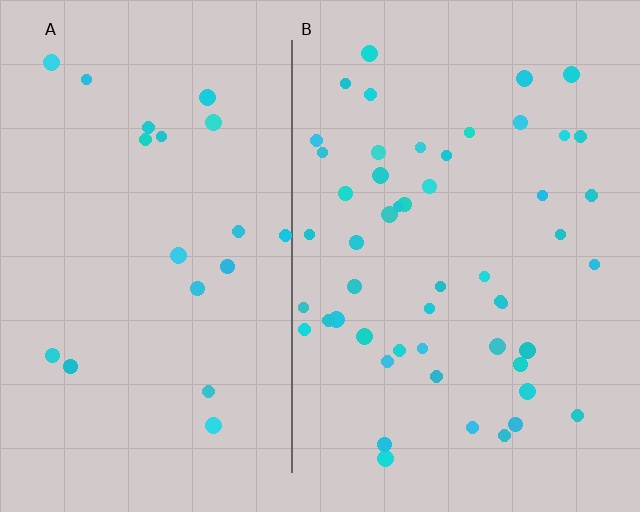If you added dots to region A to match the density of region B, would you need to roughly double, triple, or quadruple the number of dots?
Approximately triple.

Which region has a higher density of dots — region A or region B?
B (the right).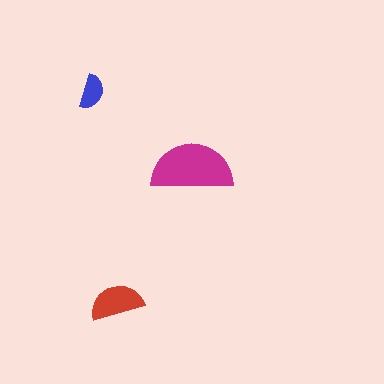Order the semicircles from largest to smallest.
the magenta one, the red one, the blue one.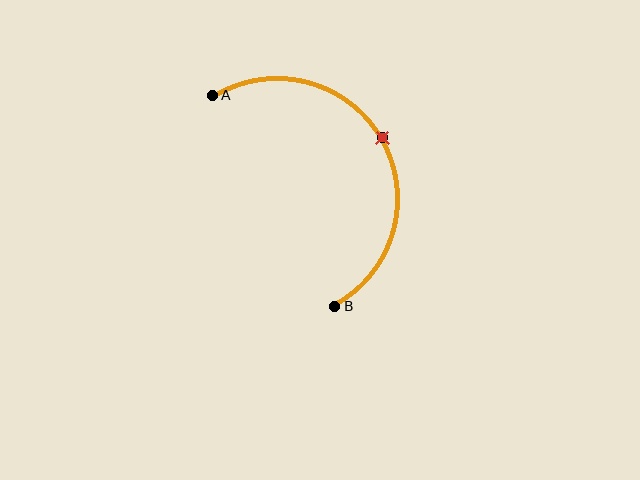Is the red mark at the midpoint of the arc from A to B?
Yes. The red mark lies on the arc at equal arc-length from both A and B — it is the arc midpoint.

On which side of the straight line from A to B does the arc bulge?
The arc bulges to the right of the straight line connecting A and B.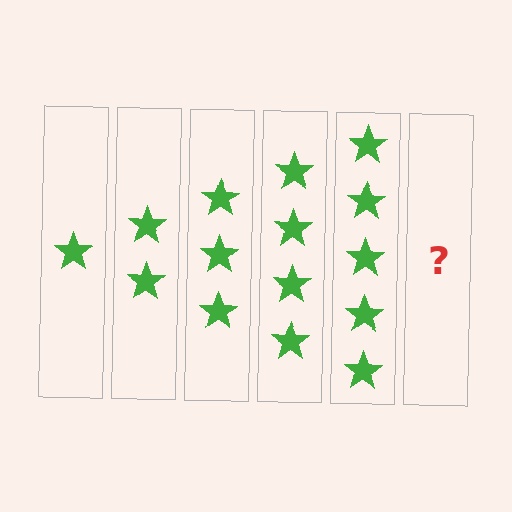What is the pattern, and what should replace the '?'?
The pattern is that each step adds one more star. The '?' should be 6 stars.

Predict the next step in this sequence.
The next step is 6 stars.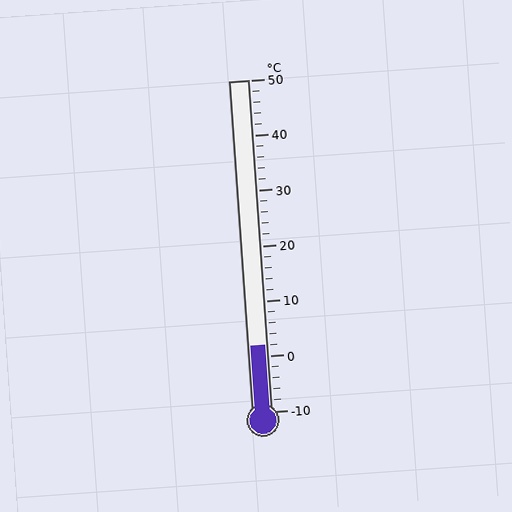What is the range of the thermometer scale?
The thermometer scale ranges from -10°C to 50°C.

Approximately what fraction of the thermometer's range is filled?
The thermometer is filled to approximately 20% of its range.